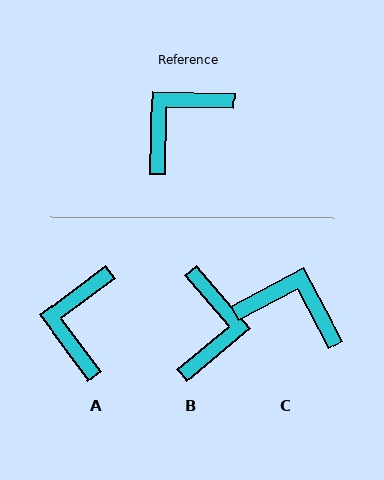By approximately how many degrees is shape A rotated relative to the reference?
Approximately 38 degrees counter-clockwise.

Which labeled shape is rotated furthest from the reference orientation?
B, about 139 degrees away.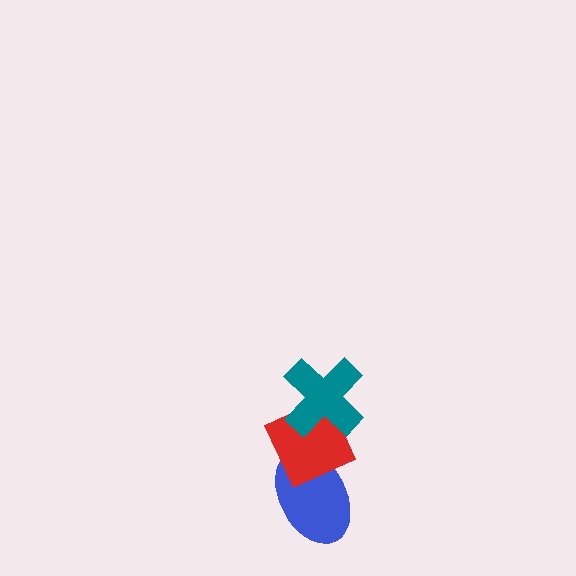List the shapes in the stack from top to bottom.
From top to bottom: the teal cross, the red diamond, the blue ellipse.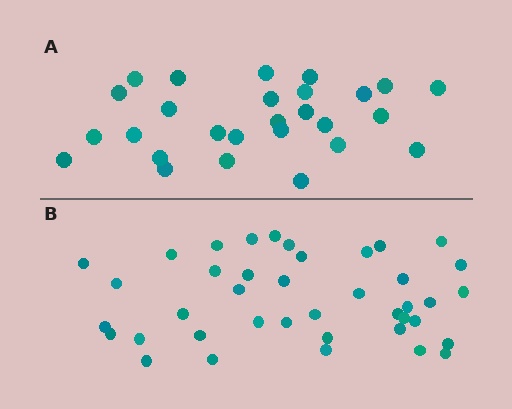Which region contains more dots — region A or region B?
Region B (the bottom region) has more dots.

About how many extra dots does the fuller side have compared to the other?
Region B has approximately 15 more dots than region A.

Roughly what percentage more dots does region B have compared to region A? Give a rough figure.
About 50% more.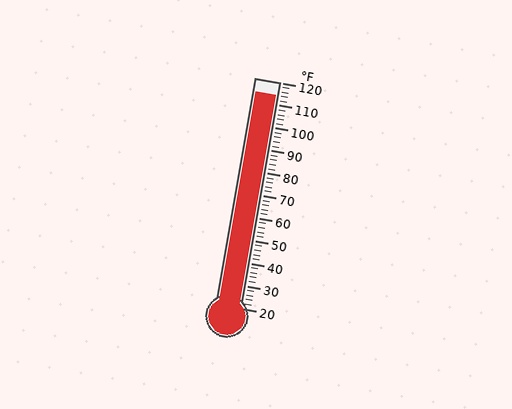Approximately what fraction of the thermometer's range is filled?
The thermometer is filled to approximately 95% of its range.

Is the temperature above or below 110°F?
The temperature is above 110°F.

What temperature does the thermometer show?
The thermometer shows approximately 114°F.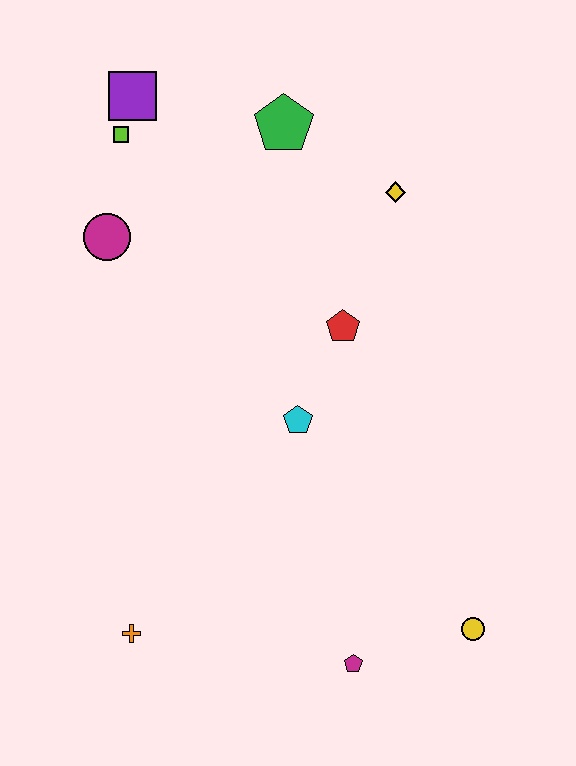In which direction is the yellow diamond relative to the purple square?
The yellow diamond is to the right of the purple square.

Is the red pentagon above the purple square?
No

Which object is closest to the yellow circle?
The magenta pentagon is closest to the yellow circle.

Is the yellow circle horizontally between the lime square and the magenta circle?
No